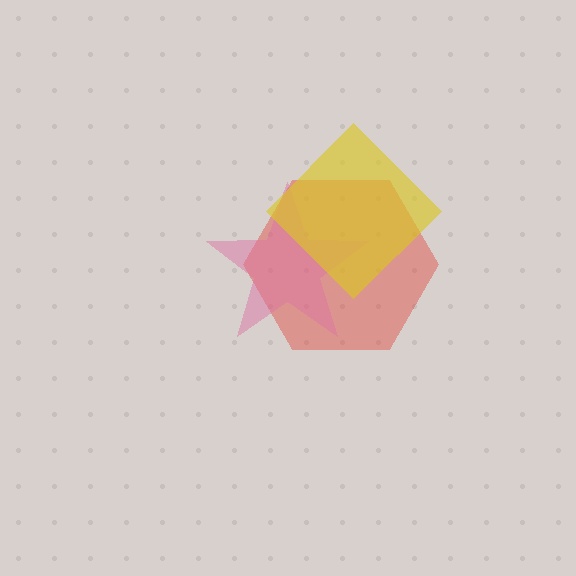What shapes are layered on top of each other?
The layered shapes are: a red hexagon, a pink star, a yellow diamond.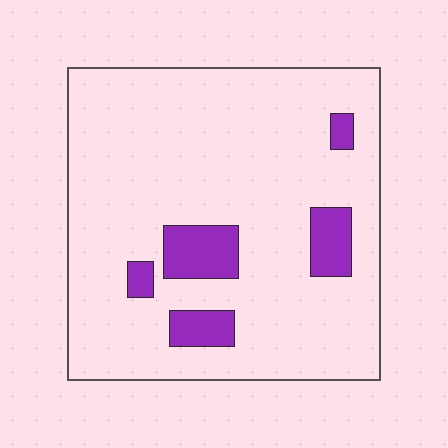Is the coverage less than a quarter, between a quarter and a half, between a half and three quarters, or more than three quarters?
Less than a quarter.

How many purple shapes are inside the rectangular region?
5.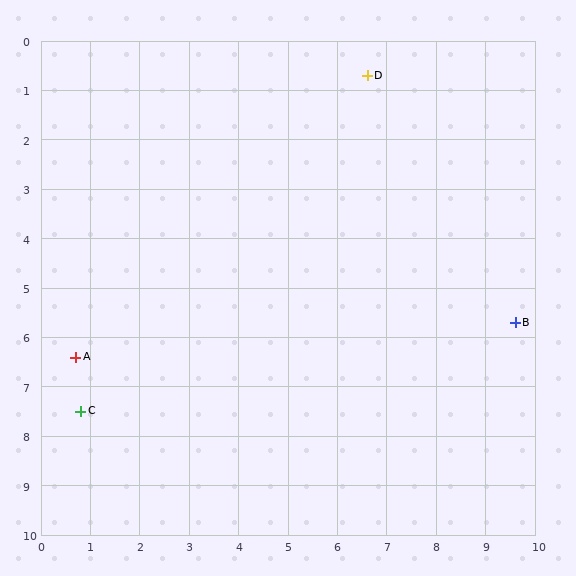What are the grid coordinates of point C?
Point C is at approximately (0.8, 7.5).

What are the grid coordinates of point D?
Point D is at approximately (6.6, 0.7).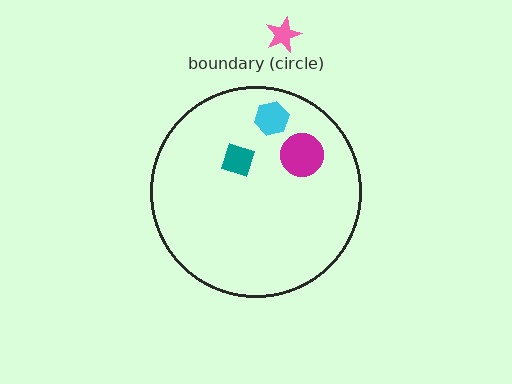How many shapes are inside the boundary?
3 inside, 1 outside.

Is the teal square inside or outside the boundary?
Inside.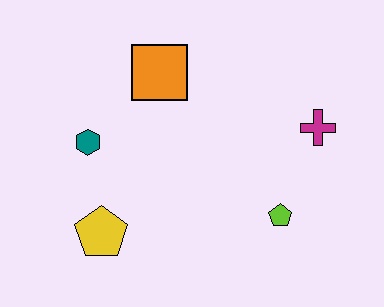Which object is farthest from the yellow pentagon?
The magenta cross is farthest from the yellow pentagon.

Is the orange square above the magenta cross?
Yes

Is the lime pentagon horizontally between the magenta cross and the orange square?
Yes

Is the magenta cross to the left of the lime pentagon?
No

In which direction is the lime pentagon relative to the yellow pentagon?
The lime pentagon is to the right of the yellow pentagon.